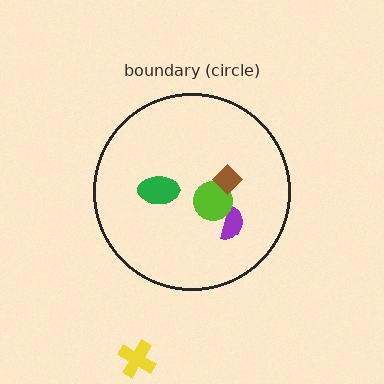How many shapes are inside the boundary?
4 inside, 1 outside.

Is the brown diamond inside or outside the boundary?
Inside.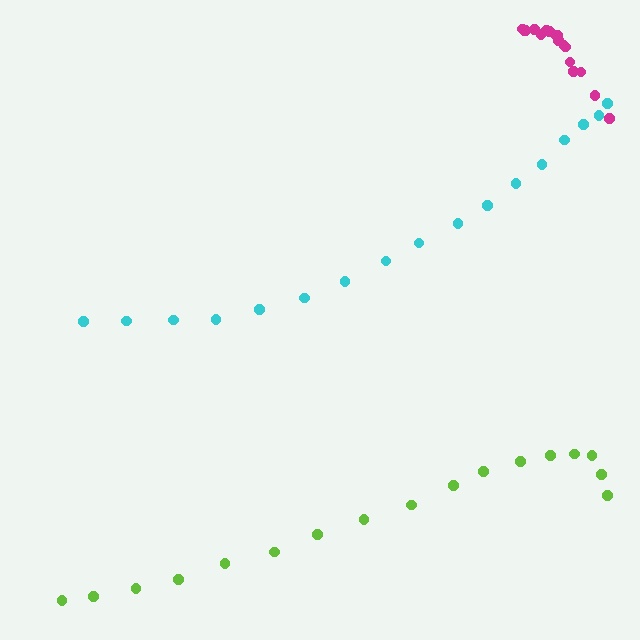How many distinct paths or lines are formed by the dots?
There are 3 distinct paths.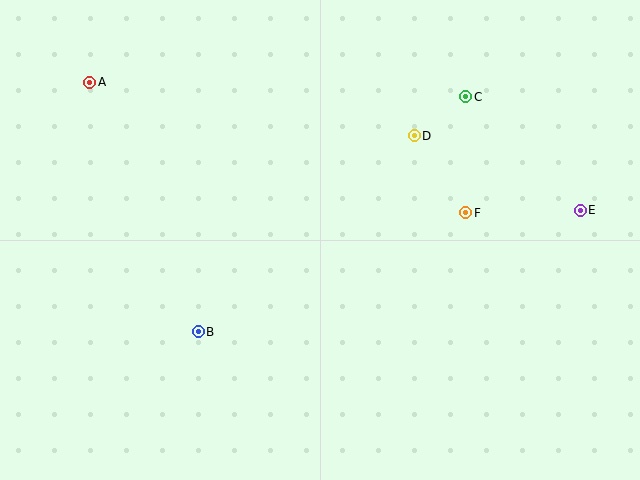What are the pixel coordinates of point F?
Point F is at (466, 213).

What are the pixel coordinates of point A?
Point A is at (90, 82).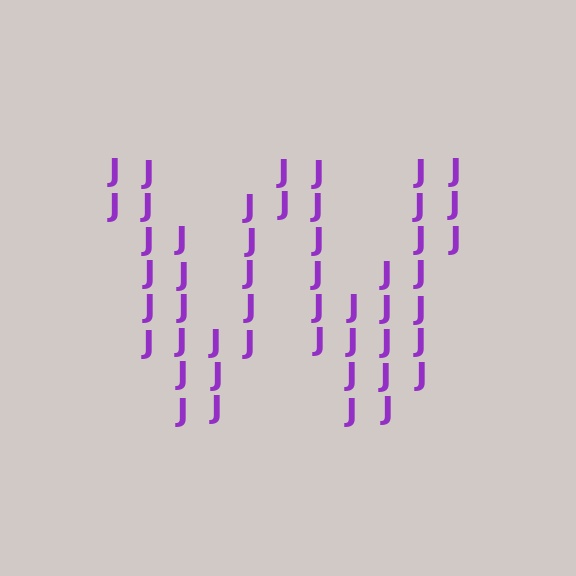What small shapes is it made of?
It is made of small letter J's.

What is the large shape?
The large shape is the letter W.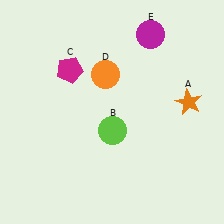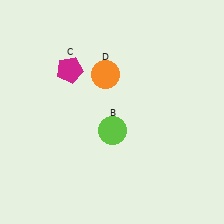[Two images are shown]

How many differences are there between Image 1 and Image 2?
There are 2 differences between the two images.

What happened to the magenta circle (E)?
The magenta circle (E) was removed in Image 2. It was in the top-right area of Image 1.